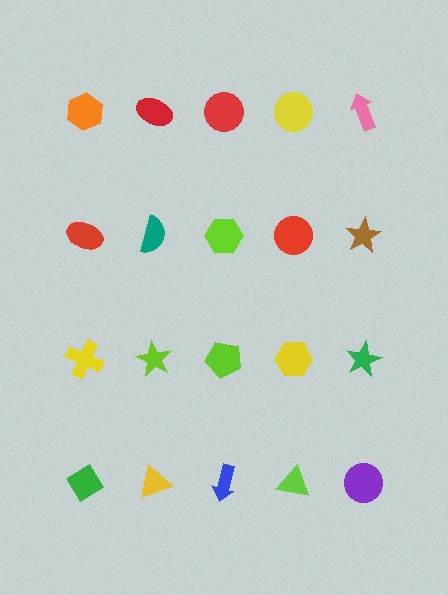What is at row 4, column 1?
A green diamond.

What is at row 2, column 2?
A teal semicircle.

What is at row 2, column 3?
A lime hexagon.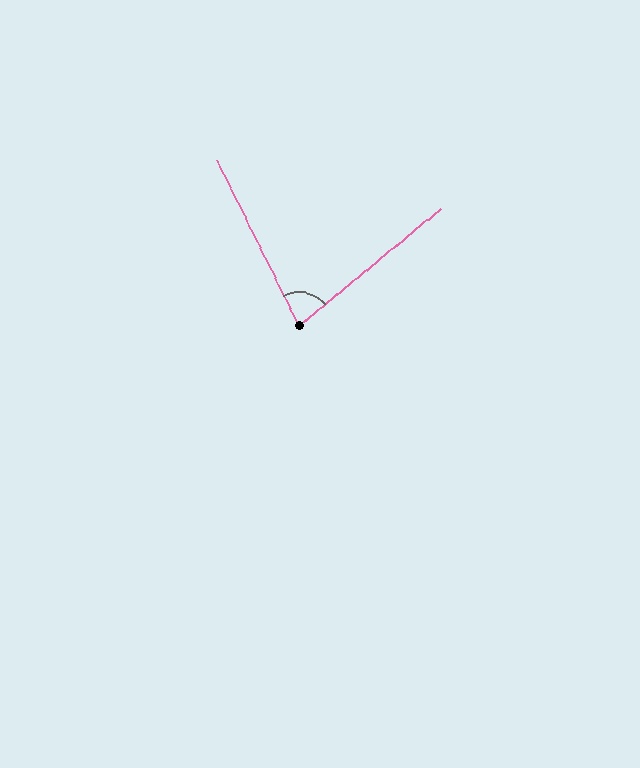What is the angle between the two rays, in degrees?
Approximately 77 degrees.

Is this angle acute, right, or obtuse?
It is acute.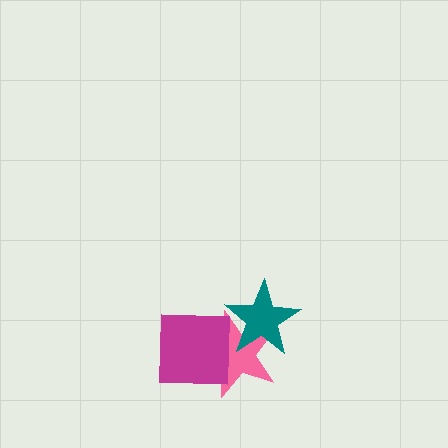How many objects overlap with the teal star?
2 objects overlap with the teal star.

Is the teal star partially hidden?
Yes, it is partially covered by another shape.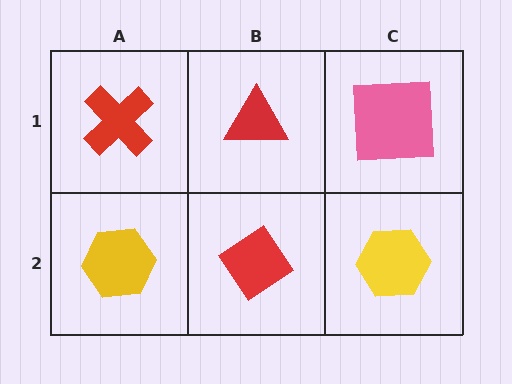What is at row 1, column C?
A pink square.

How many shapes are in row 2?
3 shapes.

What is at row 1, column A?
A red cross.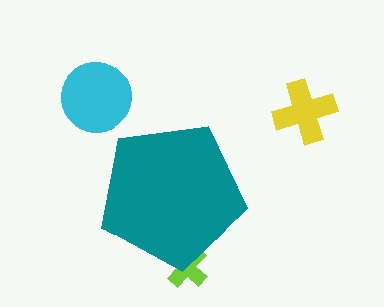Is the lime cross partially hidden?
Yes, the lime cross is partially hidden behind the teal pentagon.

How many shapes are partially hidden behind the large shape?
1 shape is partially hidden.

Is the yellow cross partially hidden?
No, the yellow cross is fully visible.